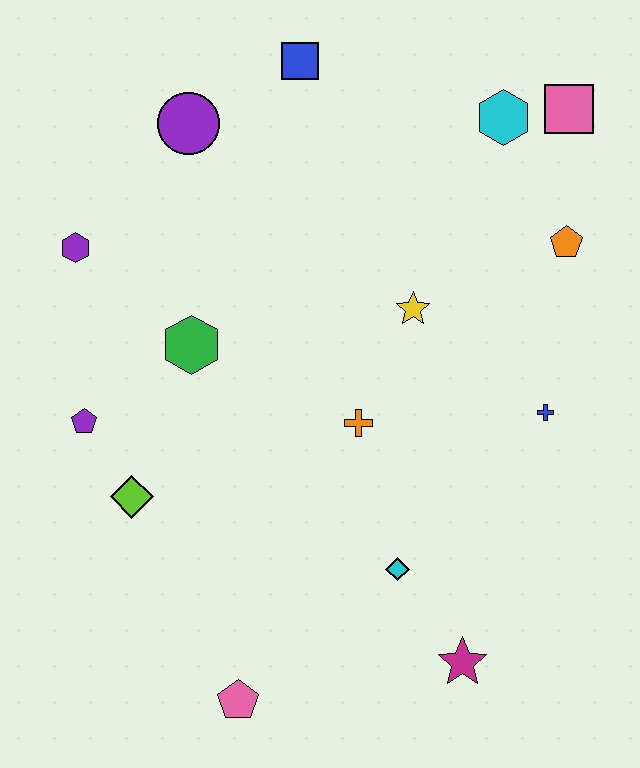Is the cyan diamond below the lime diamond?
Yes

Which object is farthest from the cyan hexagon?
The pink pentagon is farthest from the cyan hexagon.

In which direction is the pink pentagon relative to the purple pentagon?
The pink pentagon is below the purple pentagon.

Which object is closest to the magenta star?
The cyan diamond is closest to the magenta star.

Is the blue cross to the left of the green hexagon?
No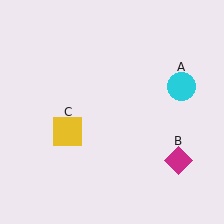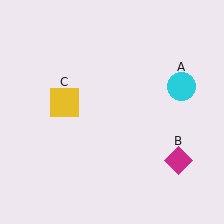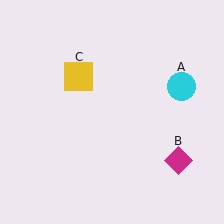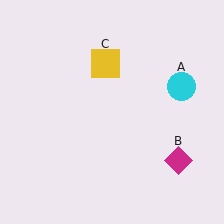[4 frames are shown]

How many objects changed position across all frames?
1 object changed position: yellow square (object C).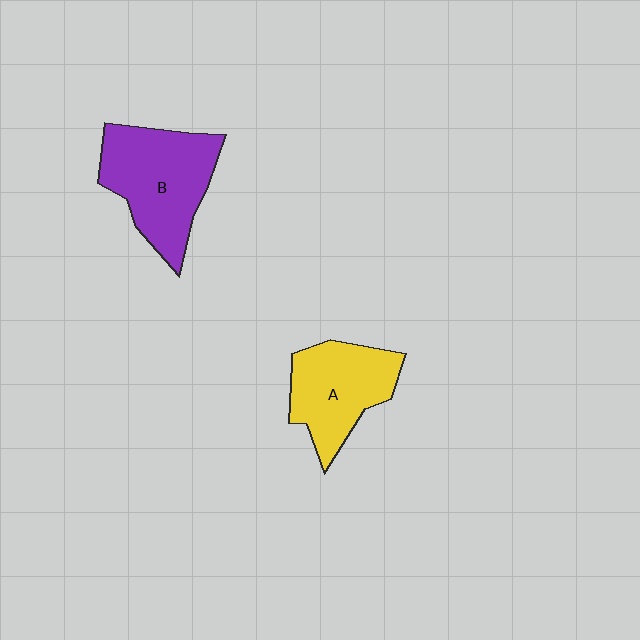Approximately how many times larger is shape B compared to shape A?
Approximately 1.2 times.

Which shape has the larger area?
Shape B (purple).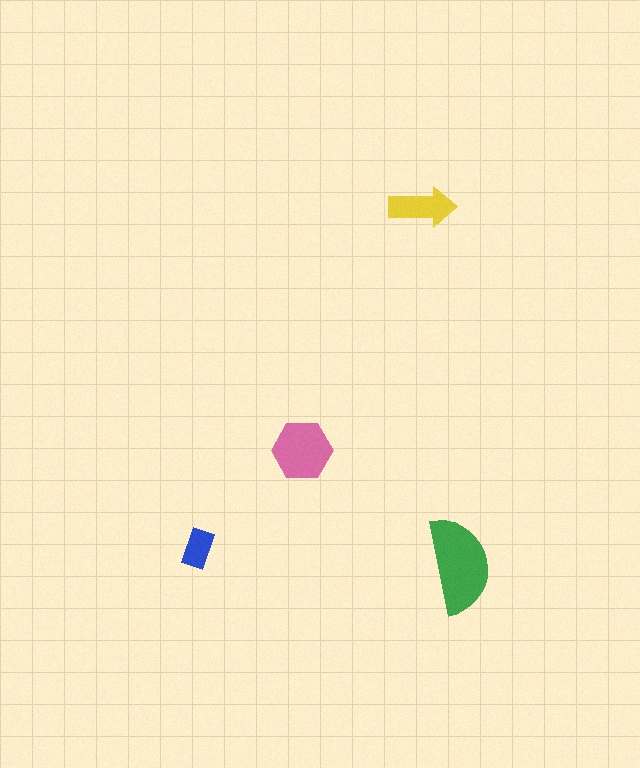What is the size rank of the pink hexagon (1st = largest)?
2nd.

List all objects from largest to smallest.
The green semicircle, the pink hexagon, the yellow arrow, the blue rectangle.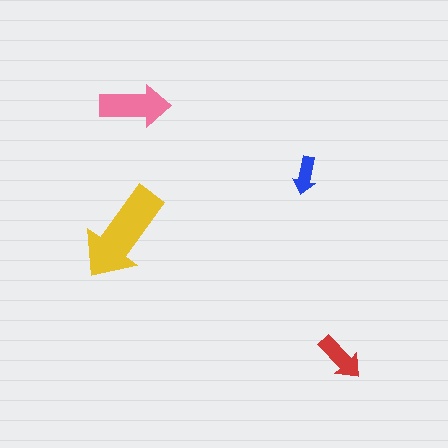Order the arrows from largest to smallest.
the yellow one, the pink one, the red one, the blue one.